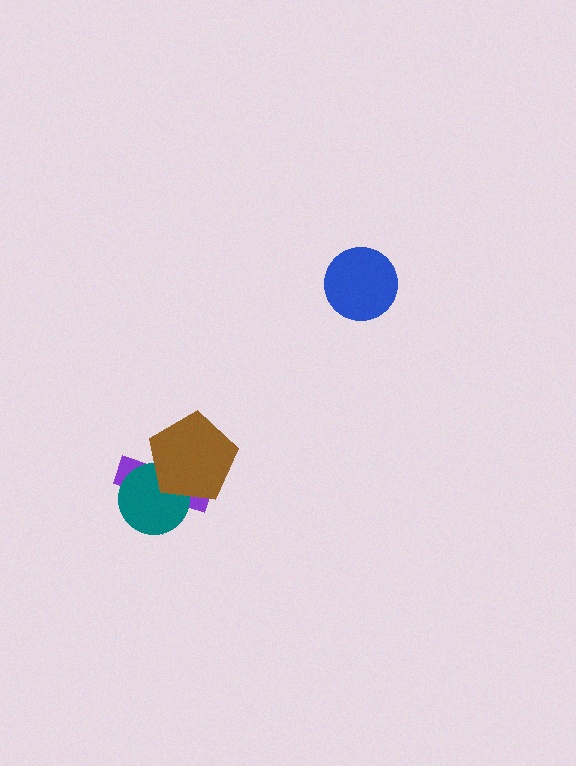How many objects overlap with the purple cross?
2 objects overlap with the purple cross.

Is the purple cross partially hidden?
Yes, it is partially covered by another shape.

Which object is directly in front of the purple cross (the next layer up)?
The teal circle is directly in front of the purple cross.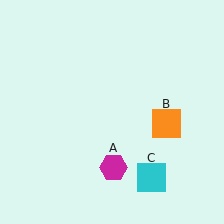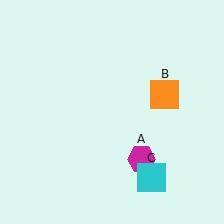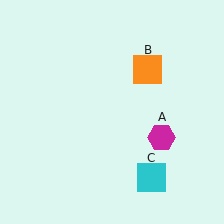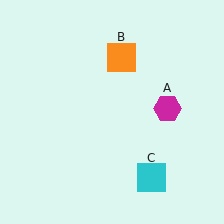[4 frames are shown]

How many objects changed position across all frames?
2 objects changed position: magenta hexagon (object A), orange square (object B).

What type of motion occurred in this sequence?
The magenta hexagon (object A), orange square (object B) rotated counterclockwise around the center of the scene.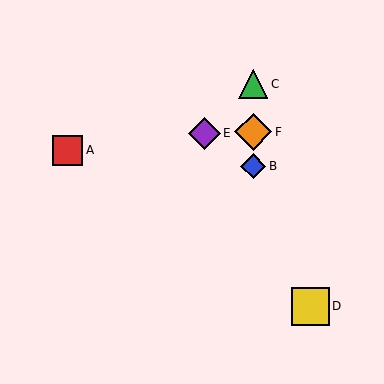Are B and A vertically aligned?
No, B is at x≈253 and A is at x≈68.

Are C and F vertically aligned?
Yes, both are at x≈253.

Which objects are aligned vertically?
Objects B, C, F are aligned vertically.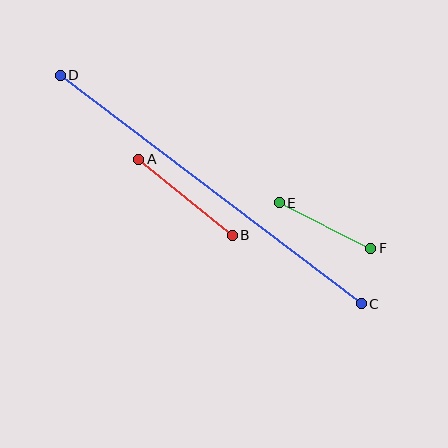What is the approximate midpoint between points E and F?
The midpoint is at approximately (325, 226) pixels.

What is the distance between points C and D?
The distance is approximately 378 pixels.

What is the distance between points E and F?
The distance is approximately 102 pixels.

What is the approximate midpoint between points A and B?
The midpoint is at approximately (185, 197) pixels.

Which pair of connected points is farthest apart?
Points C and D are farthest apart.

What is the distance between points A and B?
The distance is approximately 120 pixels.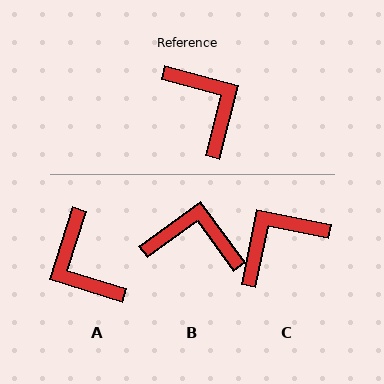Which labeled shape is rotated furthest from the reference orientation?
A, about 177 degrees away.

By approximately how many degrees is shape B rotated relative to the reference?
Approximately 51 degrees counter-clockwise.